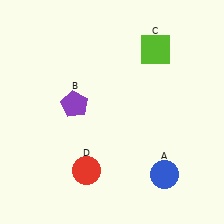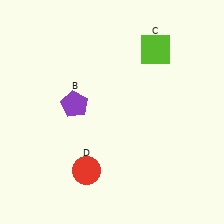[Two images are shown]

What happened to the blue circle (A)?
The blue circle (A) was removed in Image 2. It was in the bottom-right area of Image 1.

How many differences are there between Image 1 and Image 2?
There is 1 difference between the two images.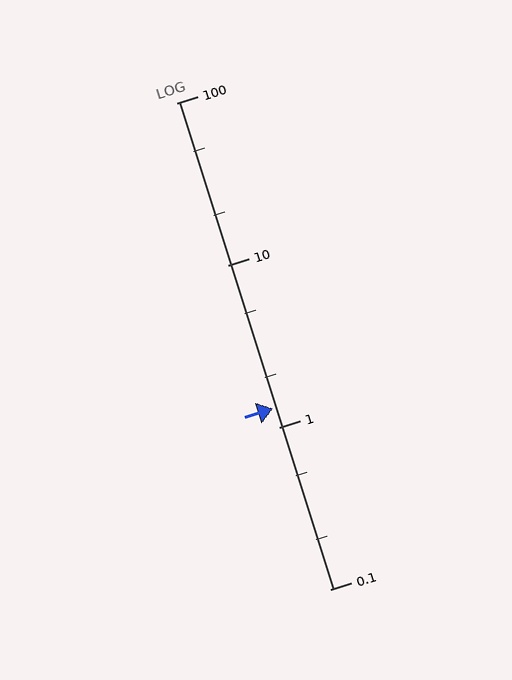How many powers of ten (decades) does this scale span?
The scale spans 3 decades, from 0.1 to 100.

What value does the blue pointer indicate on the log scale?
The pointer indicates approximately 1.3.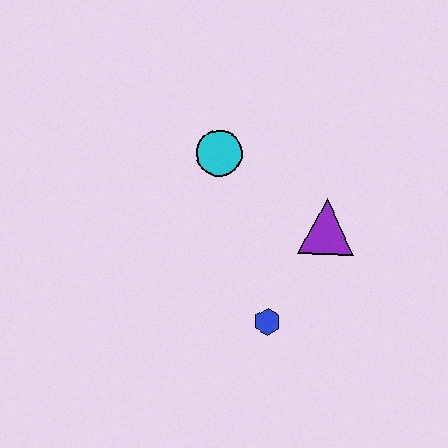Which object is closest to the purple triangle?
The blue hexagon is closest to the purple triangle.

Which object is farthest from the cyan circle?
The blue hexagon is farthest from the cyan circle.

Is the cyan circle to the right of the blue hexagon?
No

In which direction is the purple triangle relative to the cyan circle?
The purple triangle is to the right of the cyan circle.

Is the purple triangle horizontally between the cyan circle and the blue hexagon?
No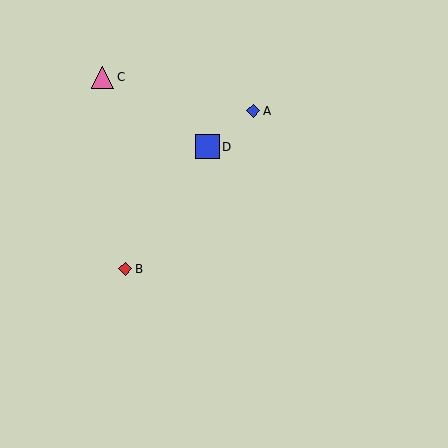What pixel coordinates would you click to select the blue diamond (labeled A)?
Click at (253, 111) to select the blue diamond A.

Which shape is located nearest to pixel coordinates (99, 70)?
The pink triangle (labeled C) at (103, 77) is nearest to that location.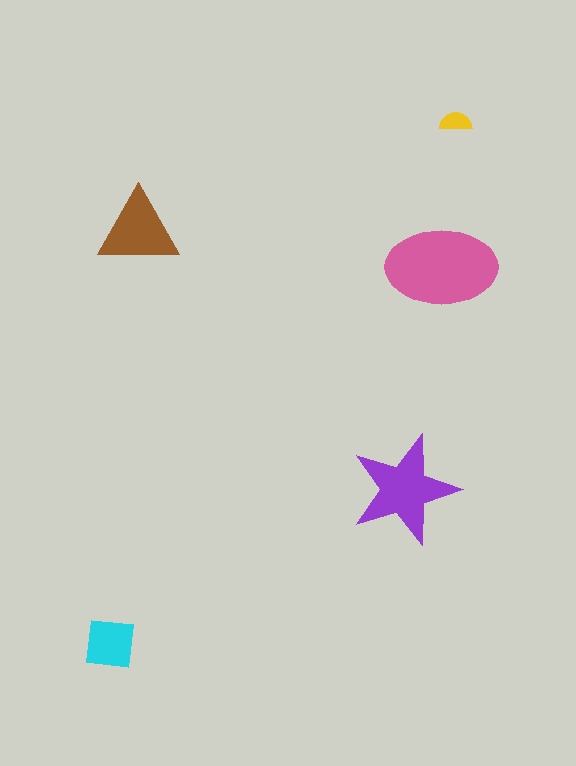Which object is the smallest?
The yellow semicircle.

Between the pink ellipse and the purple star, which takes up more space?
The pink ellipse.